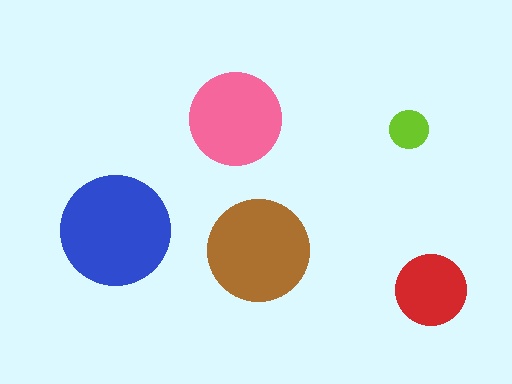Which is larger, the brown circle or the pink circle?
The brown one.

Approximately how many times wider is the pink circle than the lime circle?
About 2.5 times wider.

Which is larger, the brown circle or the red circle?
The brown one.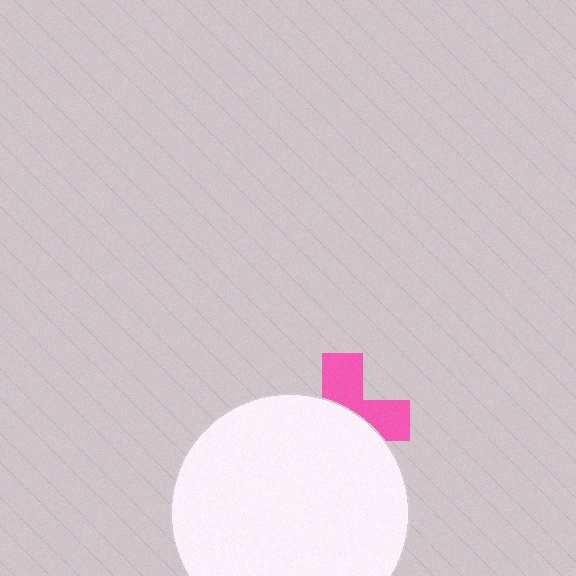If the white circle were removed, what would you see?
You would see the complete pink cross.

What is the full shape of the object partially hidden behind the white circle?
The partially hidden object is a pink cross.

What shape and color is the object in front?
The object in front is a white circle.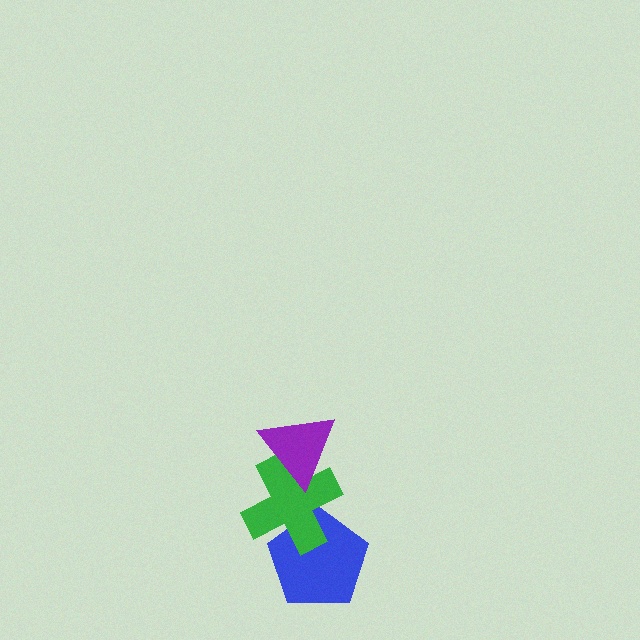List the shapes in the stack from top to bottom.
From top to bottom: the purple triangle, the green cross, the blue pentagon.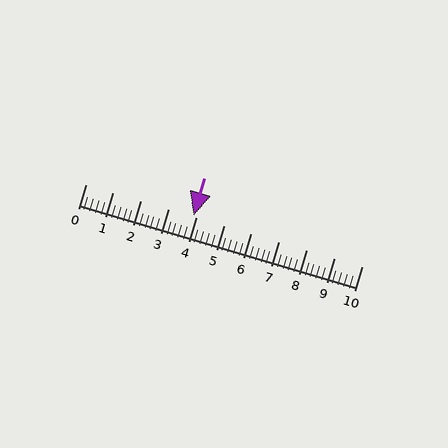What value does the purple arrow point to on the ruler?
The purple arrow points to approximately 3.9.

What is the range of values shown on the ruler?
The ruler shows values from 0 to 10.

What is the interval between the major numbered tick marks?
The major tick marks are spaced 1 units apart.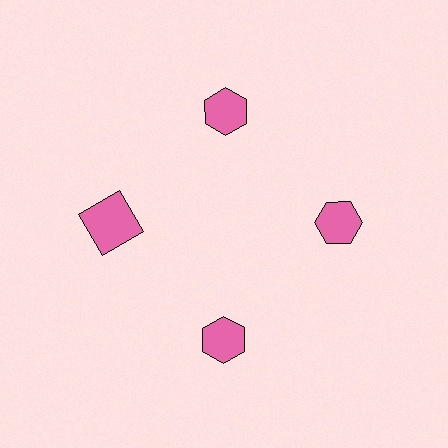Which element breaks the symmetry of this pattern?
The pink square at roughly the 9 o'clock position breaks the symmetry. All other shapes are pink hexagons.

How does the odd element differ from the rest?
It has a different shape: square instead of hexagon.